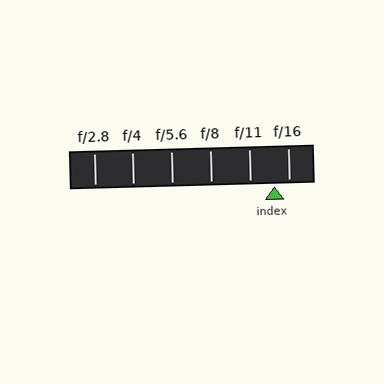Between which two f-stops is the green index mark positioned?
The index mark is between f/11 and f/16.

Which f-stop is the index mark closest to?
The index mark is closest to f/16.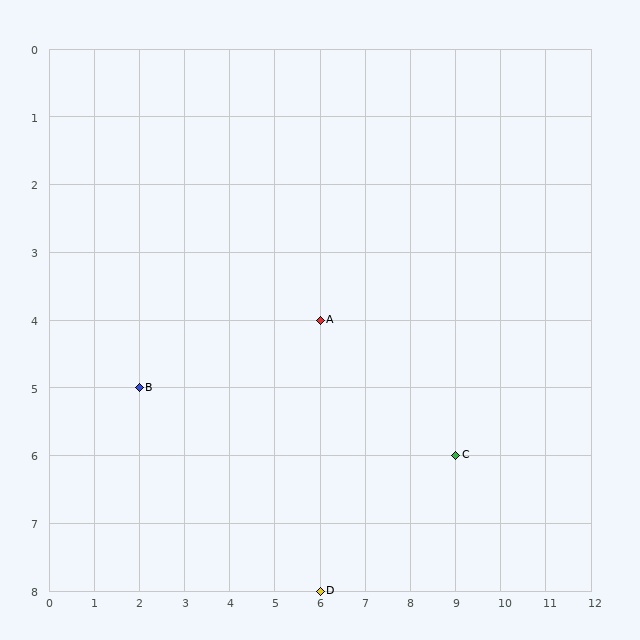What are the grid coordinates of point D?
Point D is at grid coordinates (6, 8).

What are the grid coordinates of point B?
Point B is at grid coordinates (2, 5).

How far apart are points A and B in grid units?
Points A and B are 4 columns and 1 row apart (about 4.1 grid units diagonally).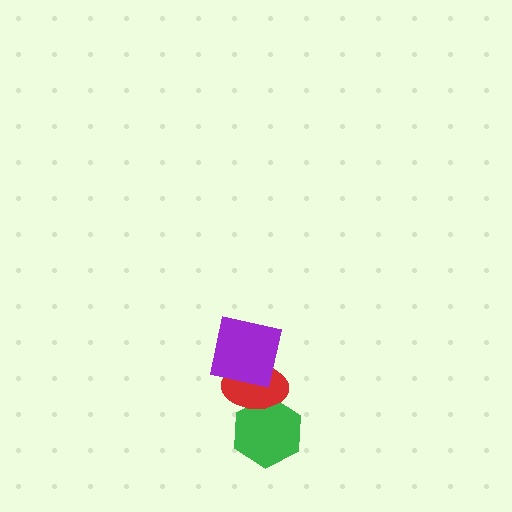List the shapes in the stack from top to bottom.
From top to bottom: the purple square, the red ellipse, the green hexagon.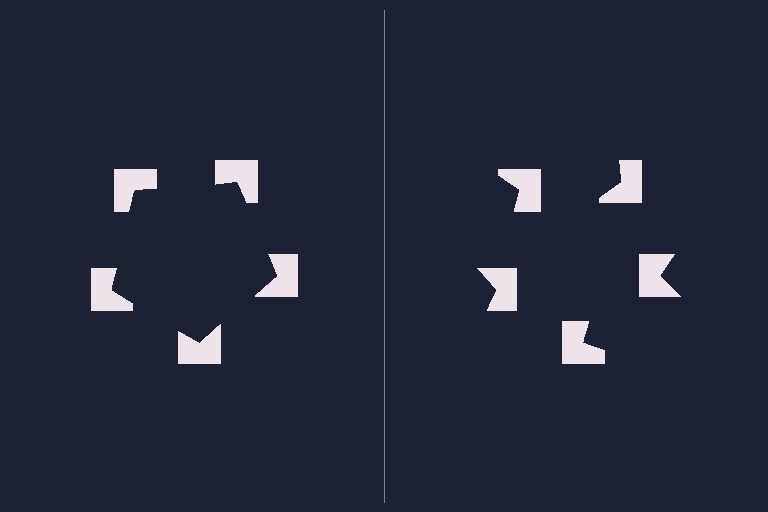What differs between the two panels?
The notched squares are positioned identically on both sides; only the wedge orientations differ. On the left they align to a pentagon; on the right they are misaligned.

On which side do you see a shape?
An illusory pentagon appears on the left side. On the right side the wedge cuts are rotated, so no coherent shape forms.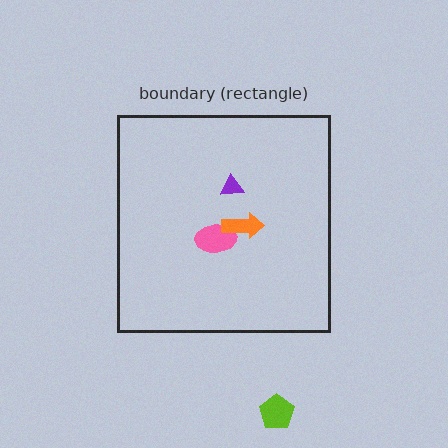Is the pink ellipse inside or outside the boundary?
Inside.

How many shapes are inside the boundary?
3 inside, 1 outside.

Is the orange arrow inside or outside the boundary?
Inside.